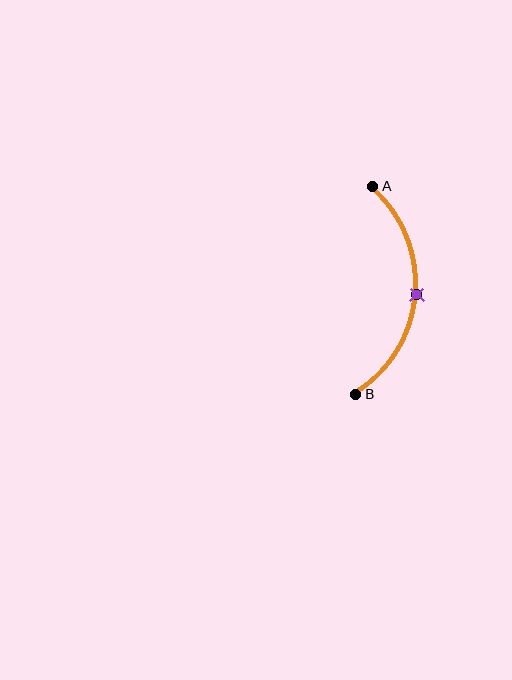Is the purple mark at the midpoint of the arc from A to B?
Yes. The purple mark lies on the arc at equal arc-length from both A and B — it is the arc midpoint.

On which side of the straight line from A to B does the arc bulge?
The arc bulges to the right of the straight line connecting A and B.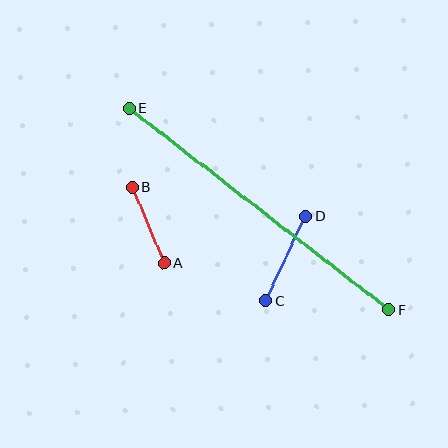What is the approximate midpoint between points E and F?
The midpoint is at approximately (259, 209) pixels.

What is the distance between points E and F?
The distance is approximately 328 pixels.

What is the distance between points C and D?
The distance is approximately 94 pixels.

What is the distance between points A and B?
The distance is approximately 82 pixels.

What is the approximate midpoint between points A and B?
The midpoint is at approximately (148, 225) pixels.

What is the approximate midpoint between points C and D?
The midpoint is at approximately (286, 259) pixels.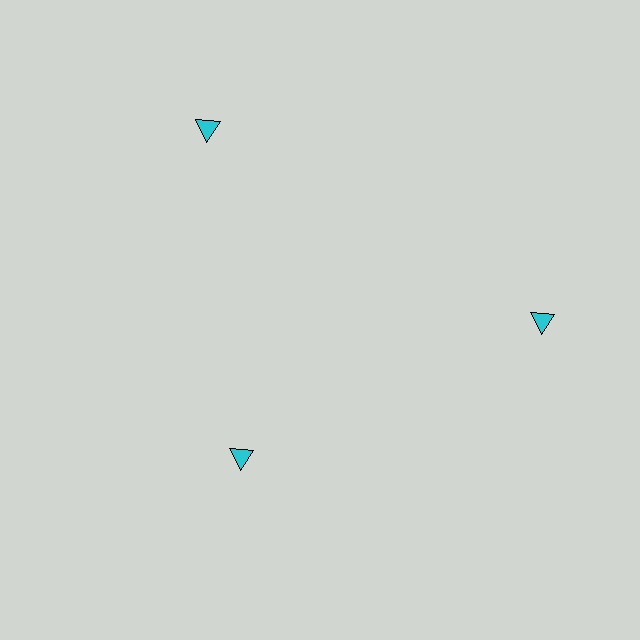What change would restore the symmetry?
The symmetry would be restored by moving it outward, back onto the ring so that all 3 triangles sit at equal angles and equal distance from the center.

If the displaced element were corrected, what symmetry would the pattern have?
It would have 3-fold rotational symmetry — the pattern would map onto itself every 120 degrees.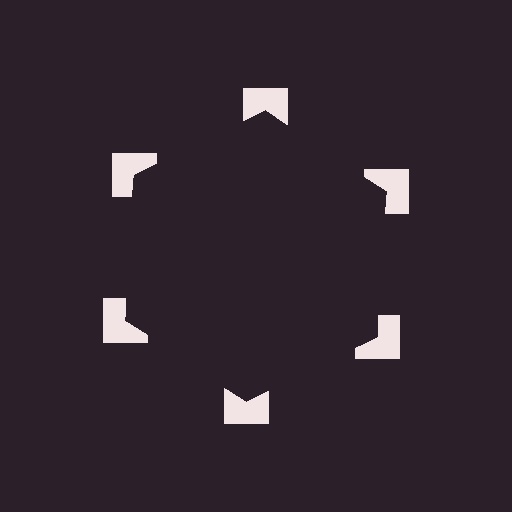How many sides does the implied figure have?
6 sides.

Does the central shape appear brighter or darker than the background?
It typically appears slightly darker than the background, even though no actual brightness change is drawn.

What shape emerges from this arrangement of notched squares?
An illusory hexagon — its edges are inferred from the aligned wedge cuts in the notched squares, not physically drawn.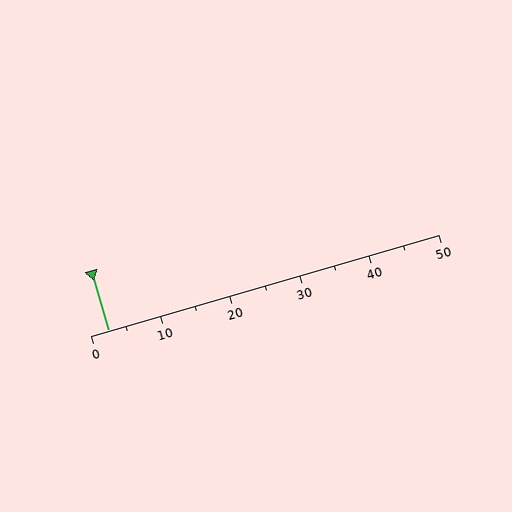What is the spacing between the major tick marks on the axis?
The major ticks are spaced 10 apart.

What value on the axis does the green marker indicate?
The marker indicates approximately 2.5.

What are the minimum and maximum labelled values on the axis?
The axis runs from 0 to 50.